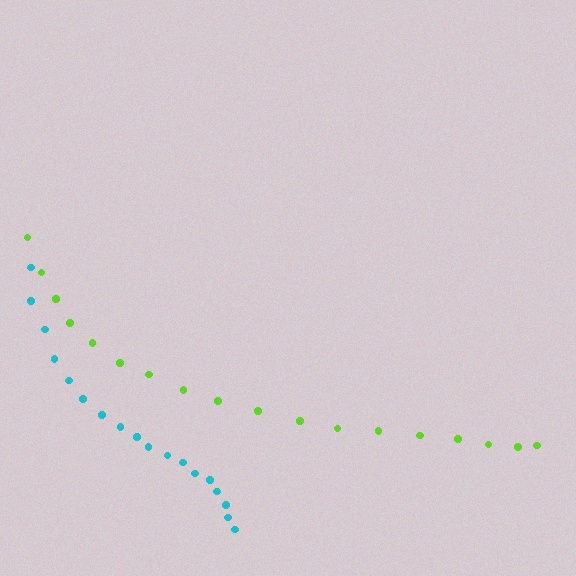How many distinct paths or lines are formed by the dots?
There are 2 distinct paths.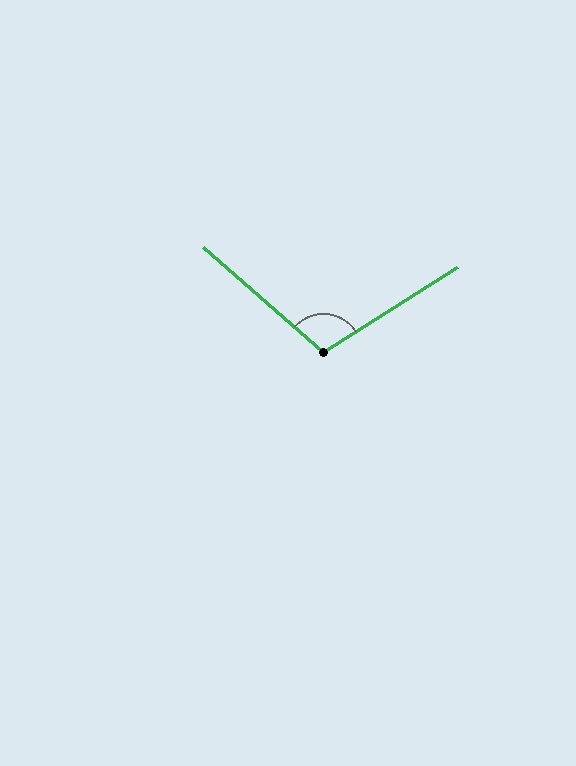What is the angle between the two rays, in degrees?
Approximately 107 degrees.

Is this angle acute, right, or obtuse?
It is obtuse.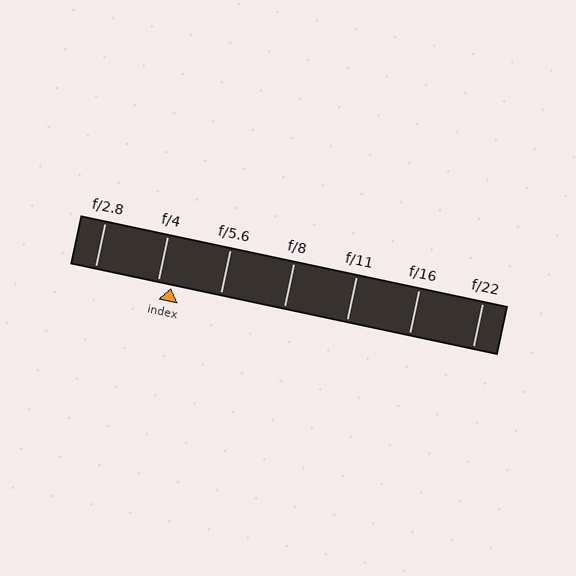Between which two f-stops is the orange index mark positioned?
The index mark is between f/4 and f/5.6.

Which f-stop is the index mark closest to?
The index mark is closest to f/4.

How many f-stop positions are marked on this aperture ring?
There are 7 f-stop positions marked.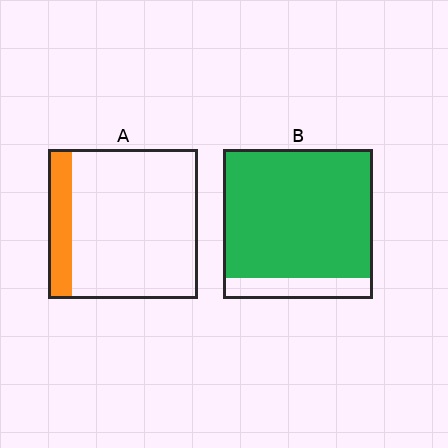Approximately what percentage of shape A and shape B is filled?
A is approximately 15% and B is approximately 85%.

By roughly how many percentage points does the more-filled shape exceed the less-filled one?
By roughly 70 percentage points (B over A).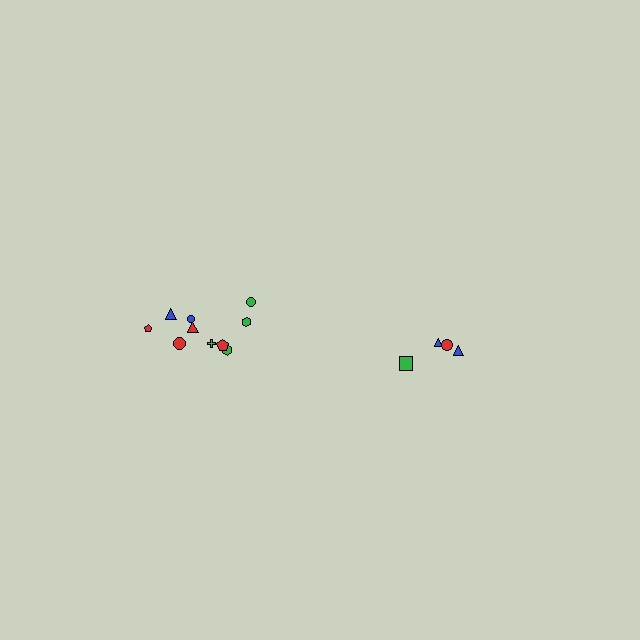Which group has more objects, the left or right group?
The left group.